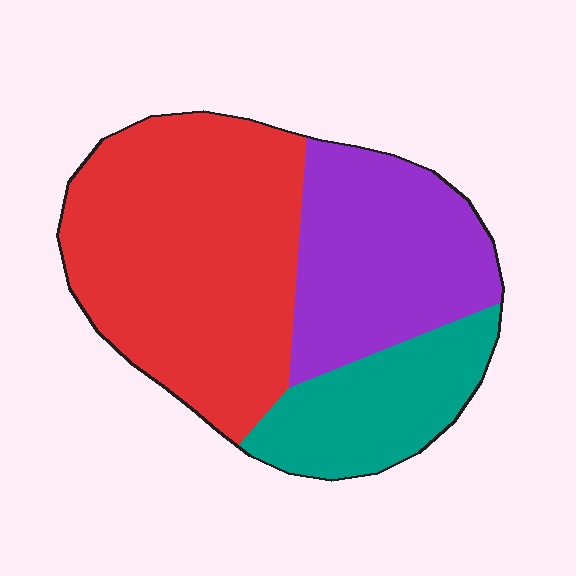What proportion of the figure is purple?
Purple covers 30% of the figure.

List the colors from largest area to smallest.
From largest to smallest: red, purple, teal.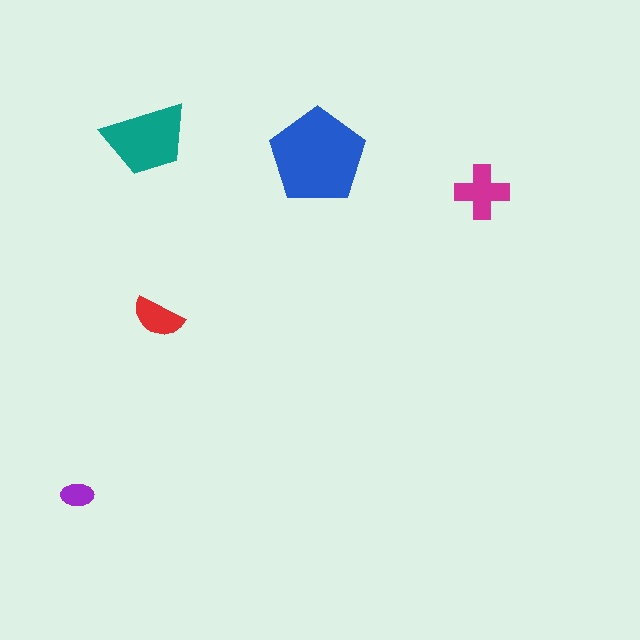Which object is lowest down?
The purple ellipse is bottommost.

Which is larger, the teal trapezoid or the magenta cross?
The teal trapezoid.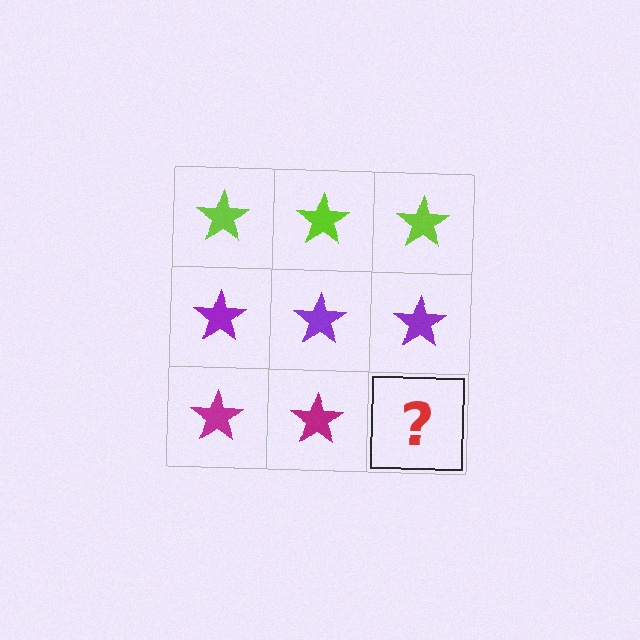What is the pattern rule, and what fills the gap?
The rule is that each row has a consistent color. The gap should be filled with a magenta star.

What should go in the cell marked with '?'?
The missing cell should contain a magenta star.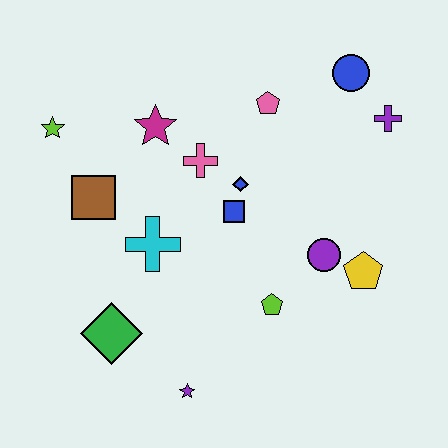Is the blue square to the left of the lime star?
No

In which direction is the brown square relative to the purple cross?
The brown square is to the left of the purple cross.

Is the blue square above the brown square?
No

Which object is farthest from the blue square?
The lime star is farthest from the blue square.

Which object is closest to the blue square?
The blue diamond is closest to the blue square.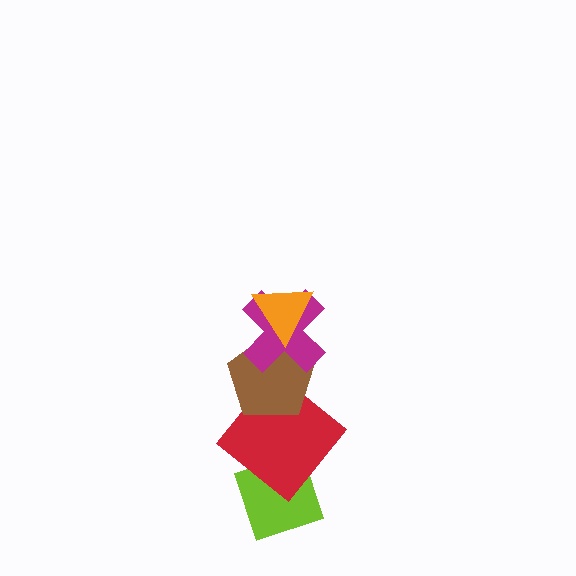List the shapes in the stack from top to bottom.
From top to bottom: the orange triangle, the magenta cross, the brown pentagon, the red diamond, the lime diamond.